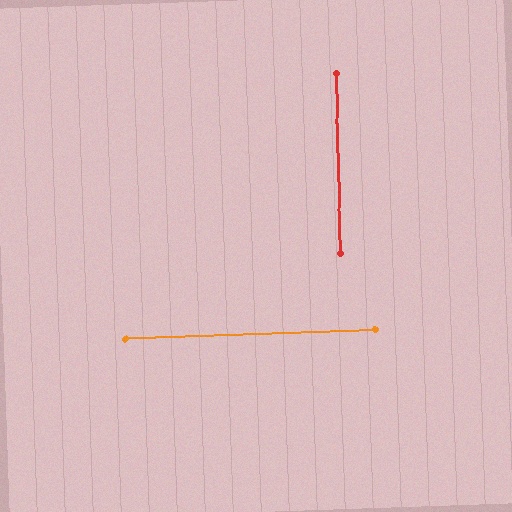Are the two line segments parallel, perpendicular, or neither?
Perpendicular — they meet at approximately 89°.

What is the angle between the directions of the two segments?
Approximately 89 degrees.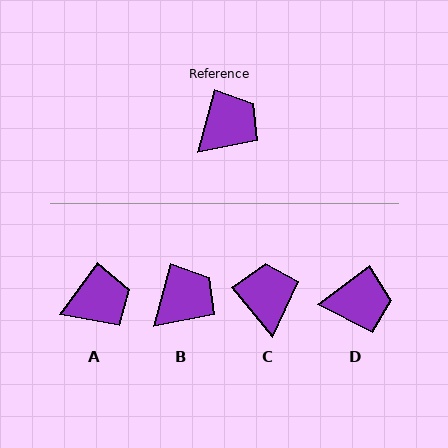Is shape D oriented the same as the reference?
No, it is off by about 38 degrees.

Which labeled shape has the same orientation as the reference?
B.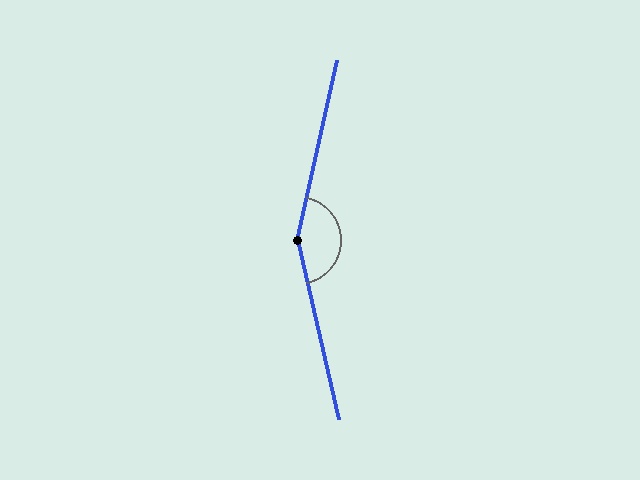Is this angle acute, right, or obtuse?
It is obtuse.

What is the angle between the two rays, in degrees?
Approximately 155 degrees.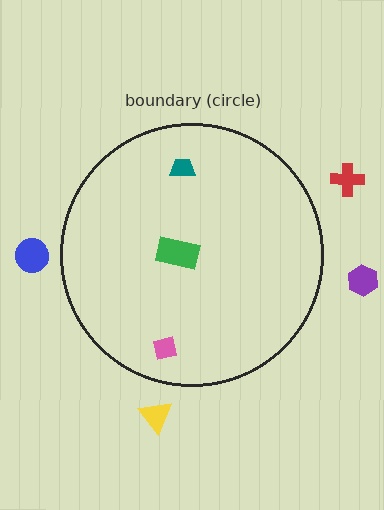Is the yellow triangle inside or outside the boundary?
Outside.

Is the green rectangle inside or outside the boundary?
Inside.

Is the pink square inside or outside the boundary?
Inside.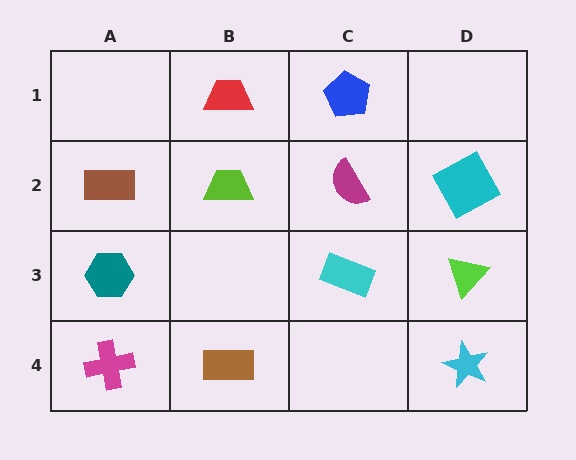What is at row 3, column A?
A teal hexagon.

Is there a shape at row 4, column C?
No, that cell is empty.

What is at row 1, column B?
A red trapezoid.